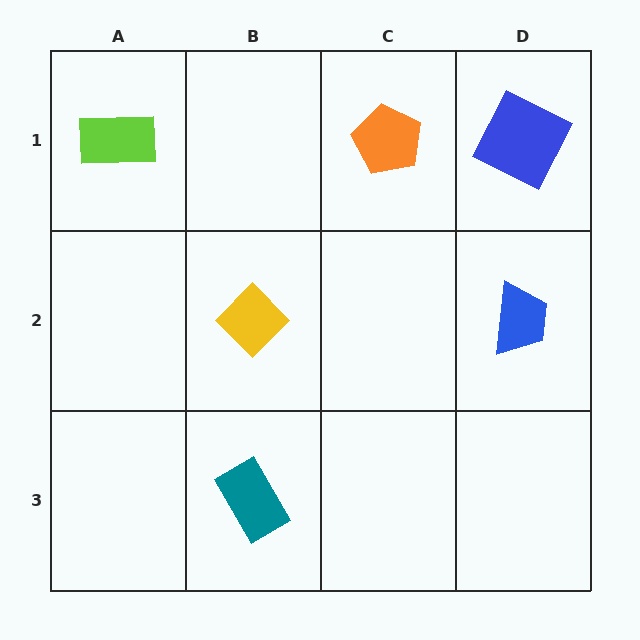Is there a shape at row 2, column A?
No, that cell is empty.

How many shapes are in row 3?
1 shape.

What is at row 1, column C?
An orange pentagon.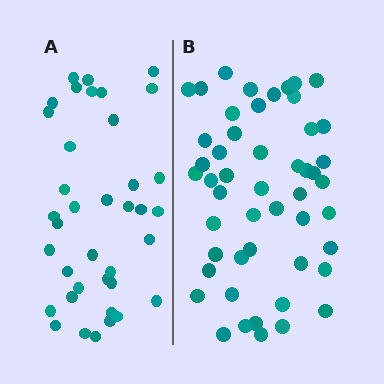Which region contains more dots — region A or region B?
Region B (the right region) has more dots.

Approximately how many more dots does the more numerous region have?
Region B has roughly 12 or so more dots than region A.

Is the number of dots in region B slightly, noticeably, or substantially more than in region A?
Region B has noticeably more, but not dramatically so. The ratio is roughly 1.3 to 1.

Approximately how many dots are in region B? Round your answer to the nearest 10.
About 50 dots.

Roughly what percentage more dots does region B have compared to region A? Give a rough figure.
About 30% more.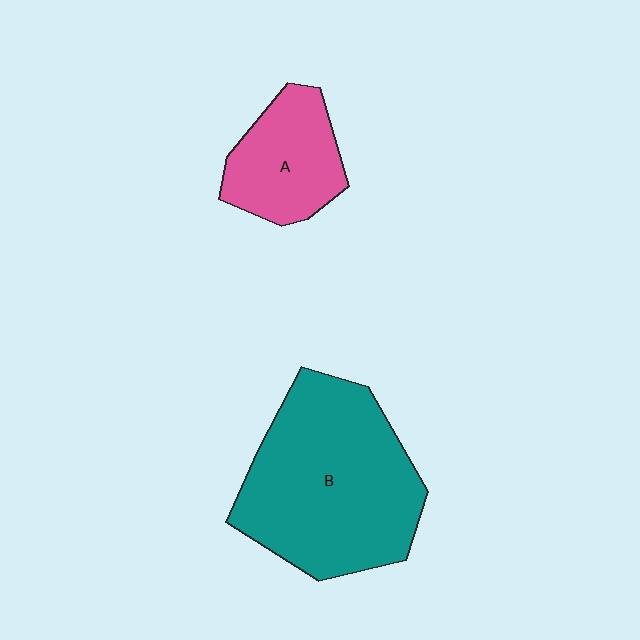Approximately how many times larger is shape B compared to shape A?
Approximately 2.3 times.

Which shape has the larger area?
Shape B (teal).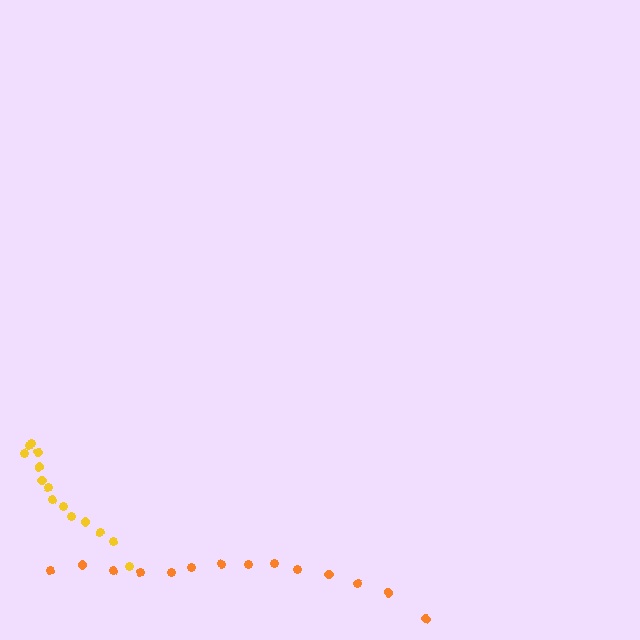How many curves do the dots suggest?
There are 2 distinct paths.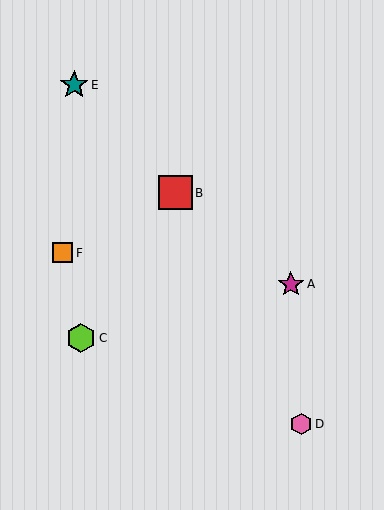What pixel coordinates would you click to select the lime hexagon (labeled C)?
Click at (81, 338) to select the lime hexagon C.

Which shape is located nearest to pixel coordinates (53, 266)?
The orange square (labeled F) at (63, 253) is nearest to that location.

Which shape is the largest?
The red square (labeled B) is the largest.